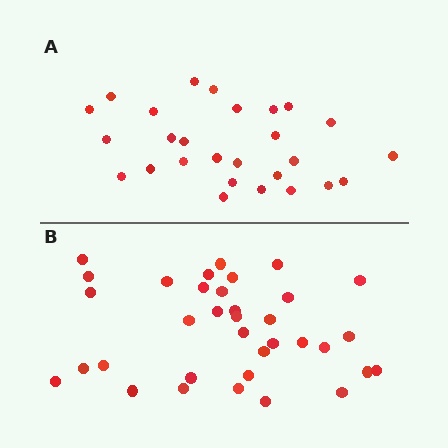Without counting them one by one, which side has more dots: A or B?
Region B (the bottom region) has more dots.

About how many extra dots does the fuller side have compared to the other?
Region B has roughly 8 or so more dots than region A.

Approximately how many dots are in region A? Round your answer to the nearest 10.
About 30 dots. (The exact count is 27, which rounds to 30.)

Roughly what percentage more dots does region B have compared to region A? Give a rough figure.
About 30% more.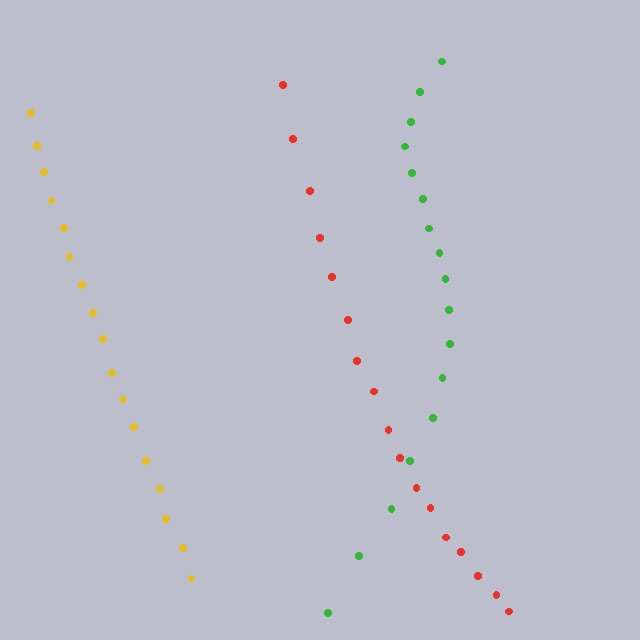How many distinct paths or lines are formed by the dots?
There are 3 distinct paths.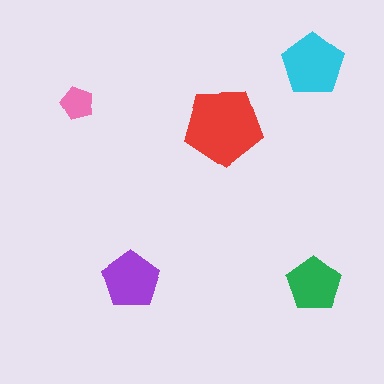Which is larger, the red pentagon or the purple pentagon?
The red one.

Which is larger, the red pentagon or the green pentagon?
The red one.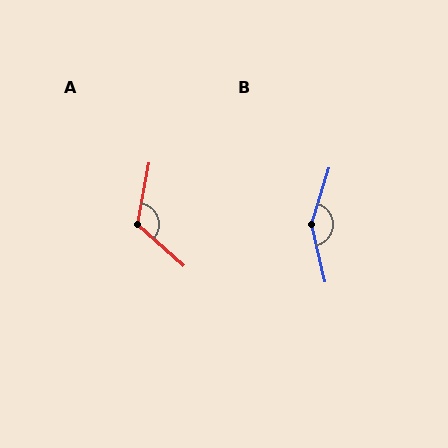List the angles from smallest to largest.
A (122°), B (150°).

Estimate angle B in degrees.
Approximately 150 degrees.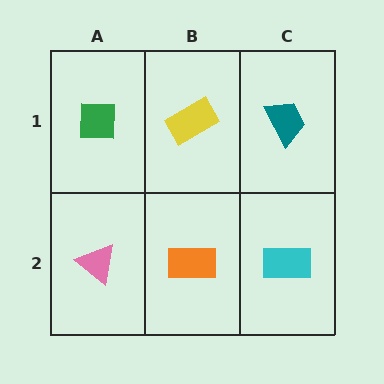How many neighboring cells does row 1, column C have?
2.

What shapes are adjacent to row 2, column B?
A yellow rectangle (row 1, column B), a pink triangle (row 2, column A), a cyan rectangle (row 2, column C).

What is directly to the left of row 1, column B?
A green square.